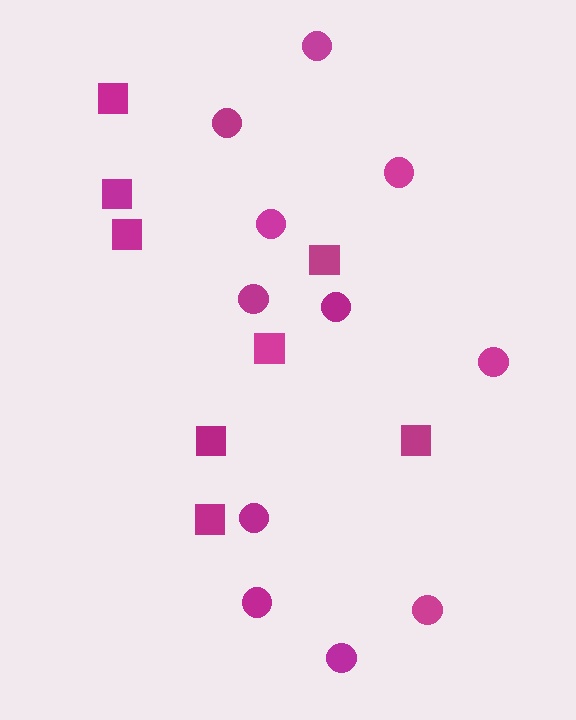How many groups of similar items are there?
There are 2 groups: one group of circles (11) and one group of squares (8).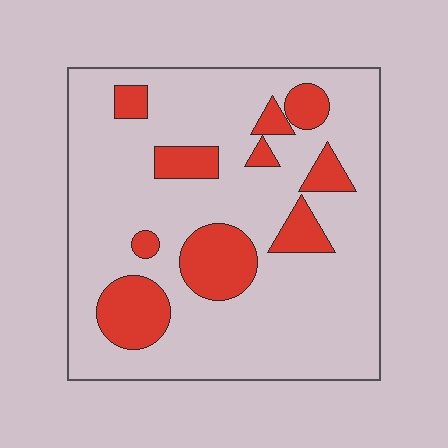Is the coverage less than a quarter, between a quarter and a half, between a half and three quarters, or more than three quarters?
Less than a quarter.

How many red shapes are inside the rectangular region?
10.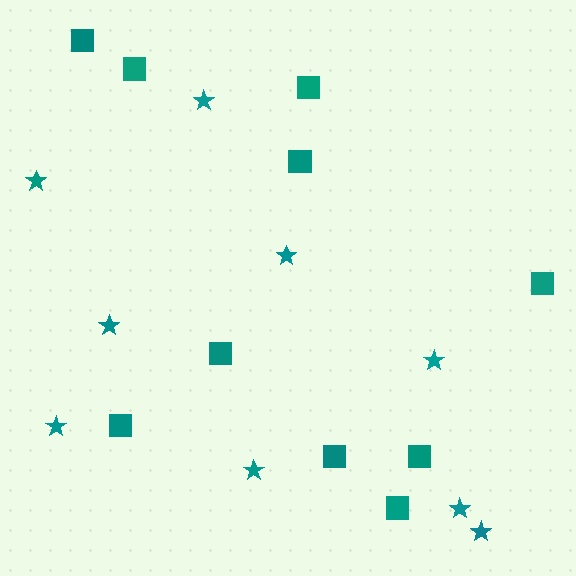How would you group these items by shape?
There are 2 groups: one group of squares (10) and one group of stars (9).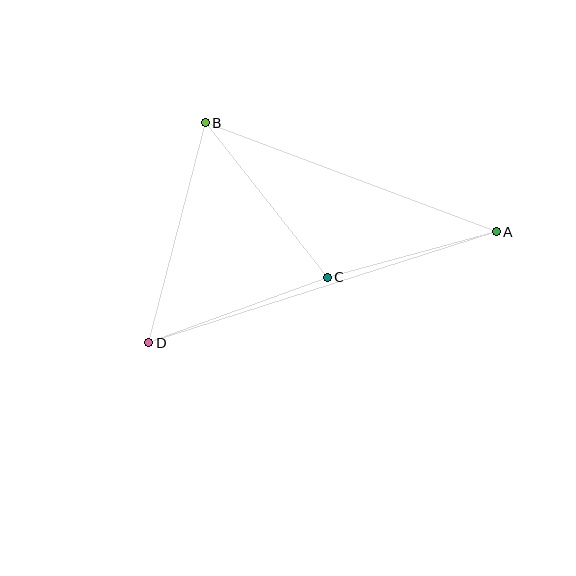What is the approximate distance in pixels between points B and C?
The distance between B and C is approximately 197 pixels.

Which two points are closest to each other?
Points A and C are closest to each other.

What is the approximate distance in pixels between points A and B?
The distance between A and B is approximately 311 pixels.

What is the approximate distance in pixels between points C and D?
The distance between C and D is approximately 190 pixels.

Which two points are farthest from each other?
Points A and D are farthest from each other.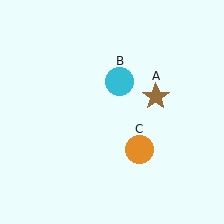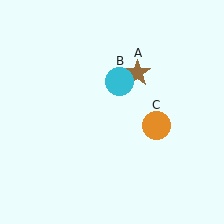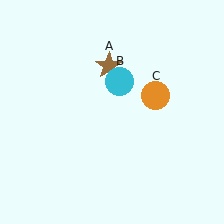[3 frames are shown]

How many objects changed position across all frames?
2 objects changed position: brown star (object A), orange circle (object C).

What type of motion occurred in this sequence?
The brown star (object A), orange circle (object C) rotated counterclockwise around the center of the scene.